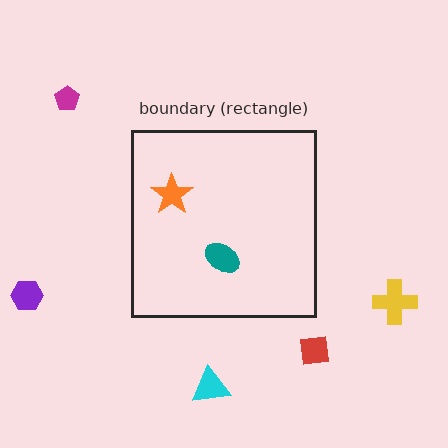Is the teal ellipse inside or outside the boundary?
Inside.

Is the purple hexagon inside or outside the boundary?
Outside.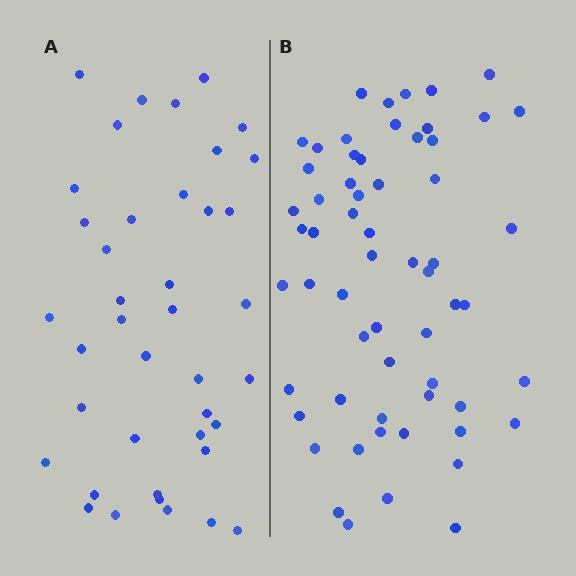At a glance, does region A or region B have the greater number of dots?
Region B (the right region) has more dots.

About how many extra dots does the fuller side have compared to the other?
Region B has approximately 20 more dots than region A.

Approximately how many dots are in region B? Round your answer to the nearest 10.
About 60 dots.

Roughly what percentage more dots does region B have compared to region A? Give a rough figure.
About 50% more.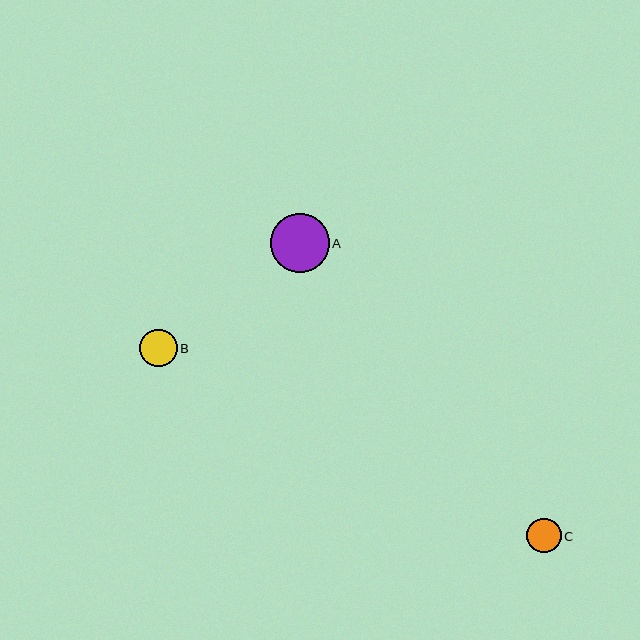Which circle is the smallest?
Circle C is the smallest with a size of approximately 34 pixels.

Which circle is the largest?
Circle A is the largest with a size of approximately 59 pixels.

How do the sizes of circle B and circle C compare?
Circle B and circle C are approximately the same size.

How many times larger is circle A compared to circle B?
Circle A is approximately 1.6 times the size of circle B.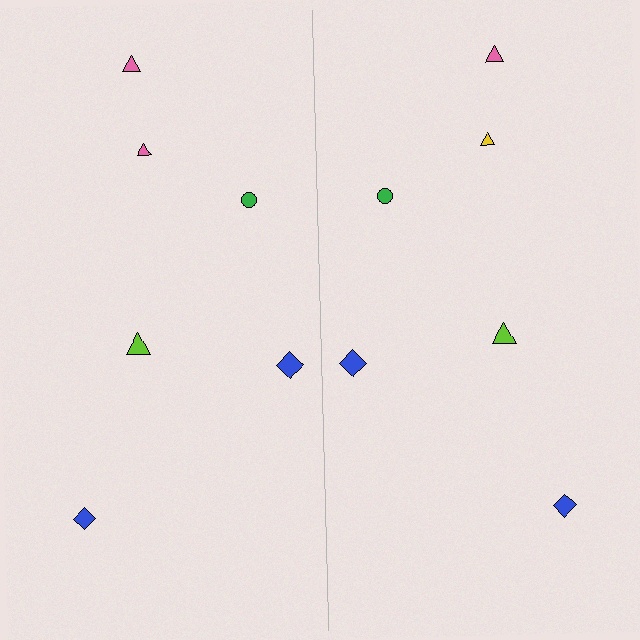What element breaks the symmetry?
The yellow triangle on the right side breaks the symmetry — its mirror counterpart is pink.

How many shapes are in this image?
There are 12 shapes in this image.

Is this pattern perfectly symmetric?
No, the pattern is not perfectly symmetric. The yellow triangle on the right side breaks the symmetry — its mirror counterpart is pink.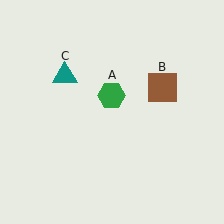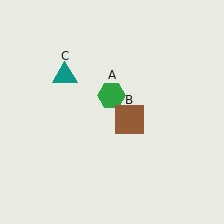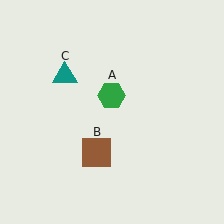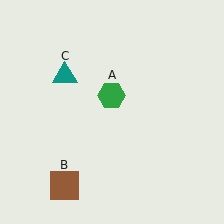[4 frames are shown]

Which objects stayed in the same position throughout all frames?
Green hexagon (object A) and teal triangle (object C) remained stationary.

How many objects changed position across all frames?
1 object changed position: brown square (object B).